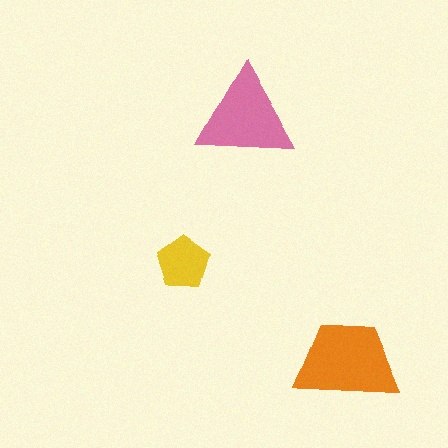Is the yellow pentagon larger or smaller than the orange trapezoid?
Smaller.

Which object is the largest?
The orange trapezoid.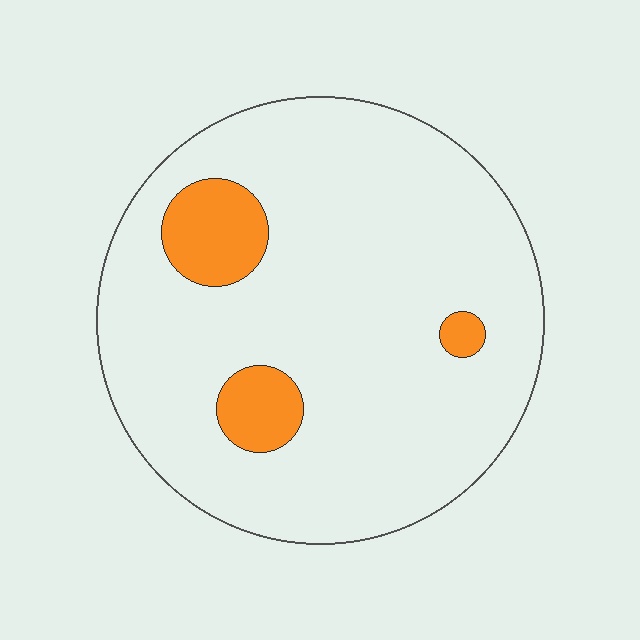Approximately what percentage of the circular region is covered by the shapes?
Approximately 10%.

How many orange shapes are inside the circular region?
3.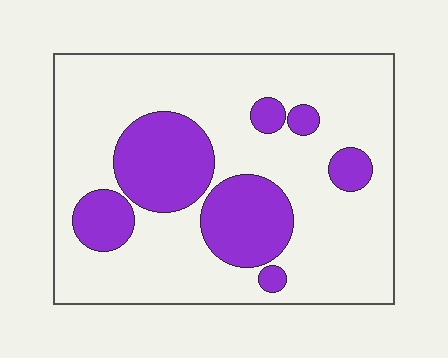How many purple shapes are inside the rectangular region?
7.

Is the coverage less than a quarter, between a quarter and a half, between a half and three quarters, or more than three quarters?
Between a quarter and a half.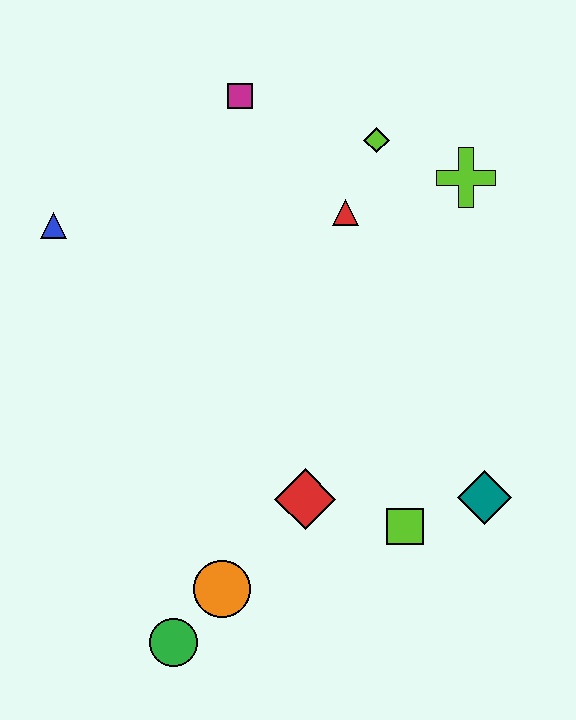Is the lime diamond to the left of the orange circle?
No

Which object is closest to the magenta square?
The lime diamond is closest to the magenta square.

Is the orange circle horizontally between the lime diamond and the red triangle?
No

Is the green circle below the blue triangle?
Yes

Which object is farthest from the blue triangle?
The teal diamond is farthest from the blue triangle.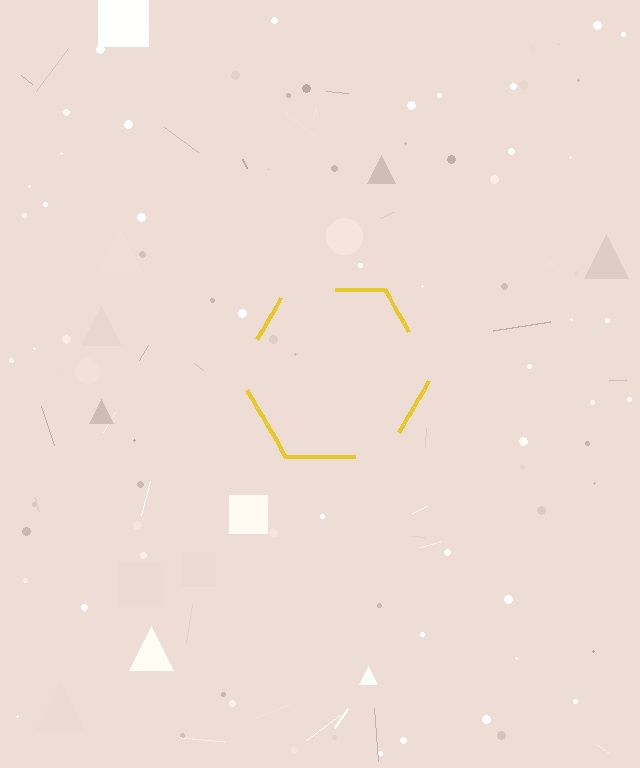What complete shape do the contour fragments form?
The contour fragments form a hexagon.